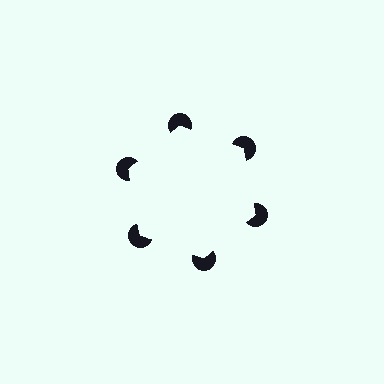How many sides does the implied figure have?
6 sides.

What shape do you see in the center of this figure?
An illusory hexagon — its edges are inferred from the aligned wedge cuts in the pac-man discs, not physically drawn.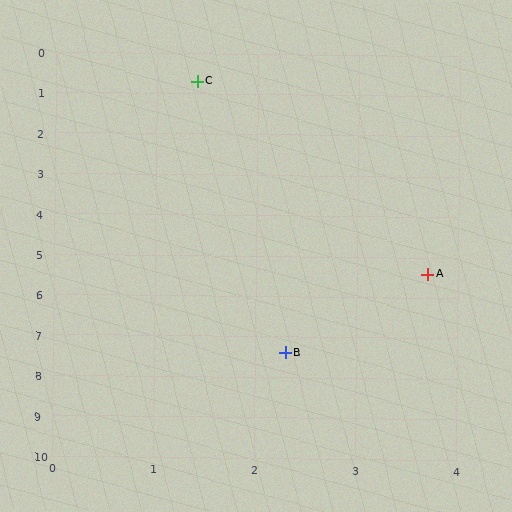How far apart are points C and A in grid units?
Points C and A are about 5.2 grid units apart.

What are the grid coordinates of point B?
Point B is at approximately (2.3, 7.4).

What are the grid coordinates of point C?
Point C is at approximately (1.4, 0.7).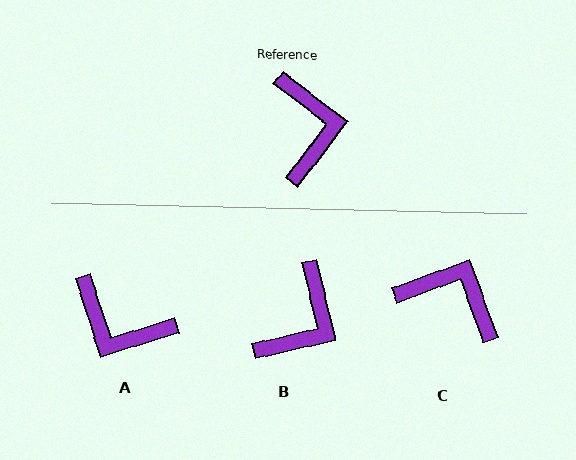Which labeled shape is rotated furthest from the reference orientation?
A, about 125 degrees away.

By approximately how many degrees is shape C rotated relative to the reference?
Approximately 58 degrees counter-clockwise.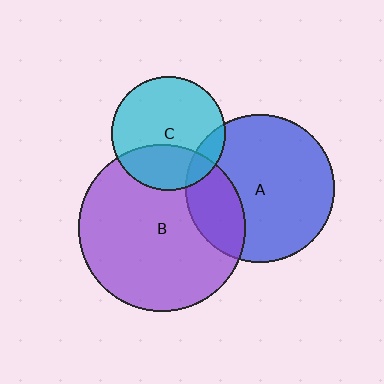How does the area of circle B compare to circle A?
Approximately 1.3 times.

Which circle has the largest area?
Circle B (purple).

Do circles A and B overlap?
Yes.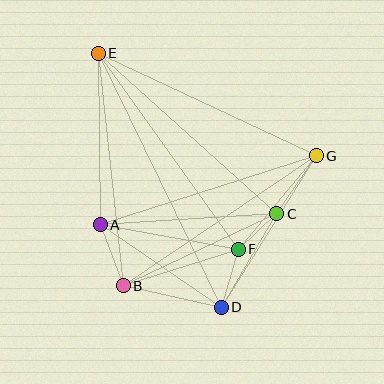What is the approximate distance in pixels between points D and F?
The distance between D and F is approximately 60 pixels.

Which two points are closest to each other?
Points C and F are closest to each other.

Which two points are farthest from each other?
Points D and E are farthest from each other.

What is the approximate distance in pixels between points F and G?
The distance between F and G is approximately 122 pixels.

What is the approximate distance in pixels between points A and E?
The distance between A and E is approximately 171 pixels.